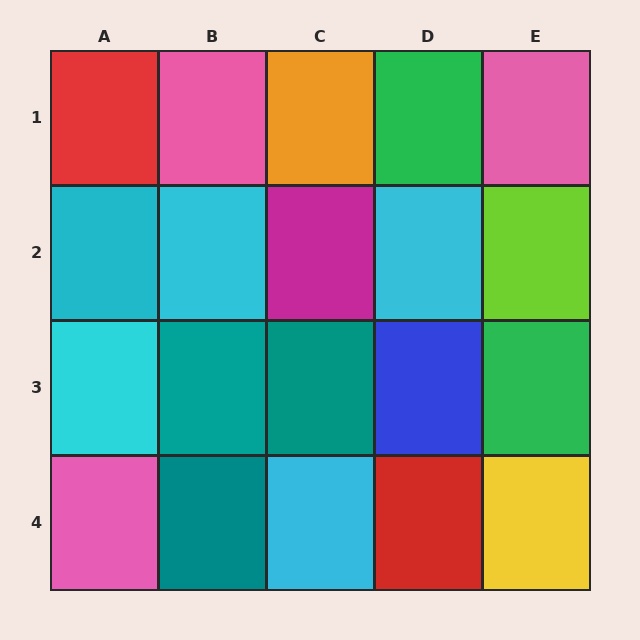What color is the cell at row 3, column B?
Teal.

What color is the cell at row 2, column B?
Cyan.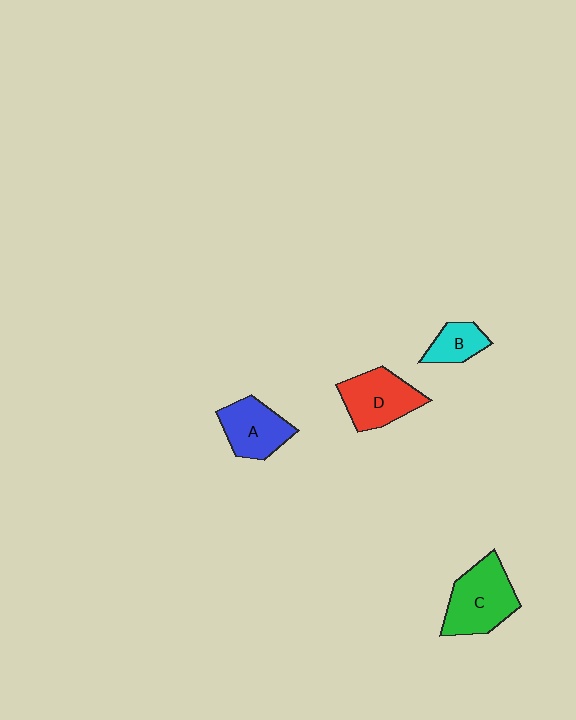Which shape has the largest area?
Shape C (green).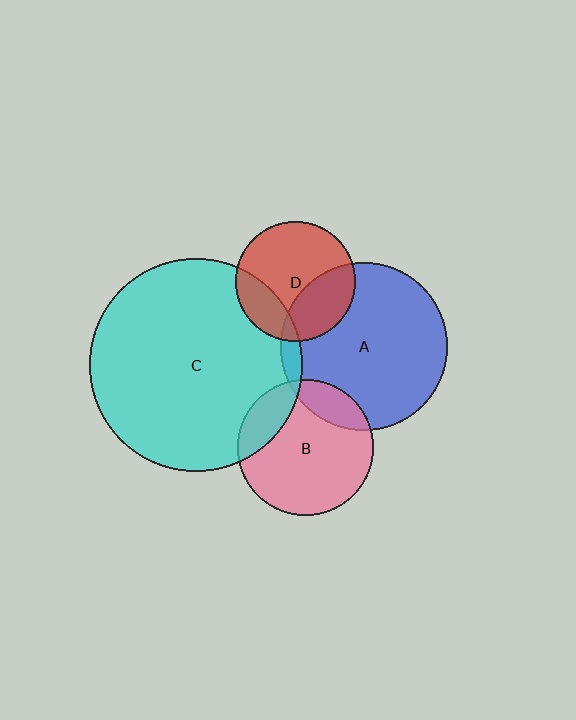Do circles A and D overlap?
Yes.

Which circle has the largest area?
Circle C (cyan).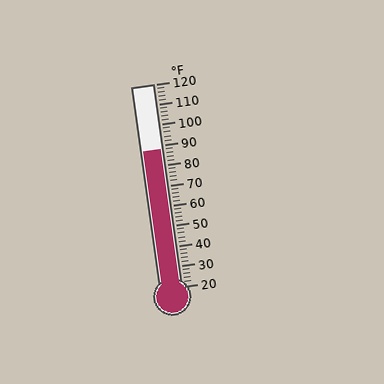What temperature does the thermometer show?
The thermometer shows approximately 88°F.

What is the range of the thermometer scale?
The thermometer scale ranges from 20°F to 120°F.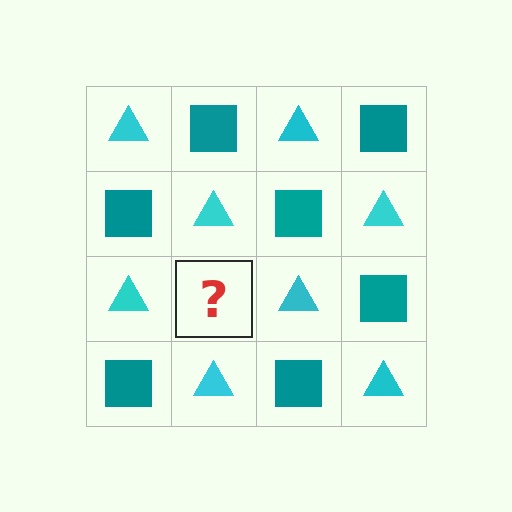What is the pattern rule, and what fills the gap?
The rule is that it alternates cyan triangle and teal square in a checkerboard pattern. The gap should be filled with a teal square.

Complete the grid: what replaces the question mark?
The question mark should be replaced with a teal square.